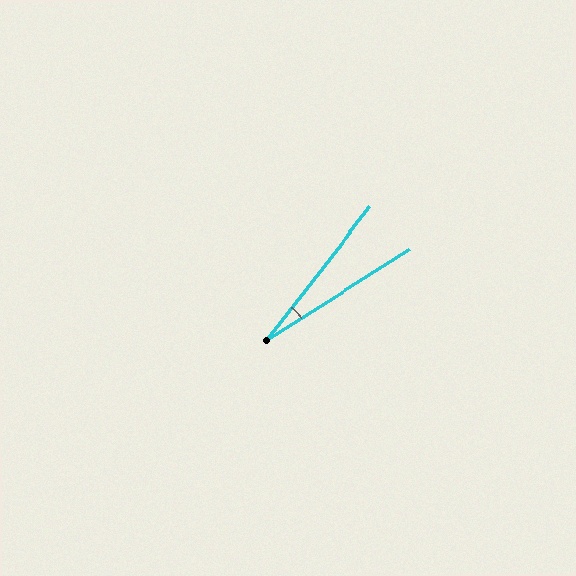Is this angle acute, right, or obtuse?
It is acute.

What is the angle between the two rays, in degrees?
Approximately 20 degrees.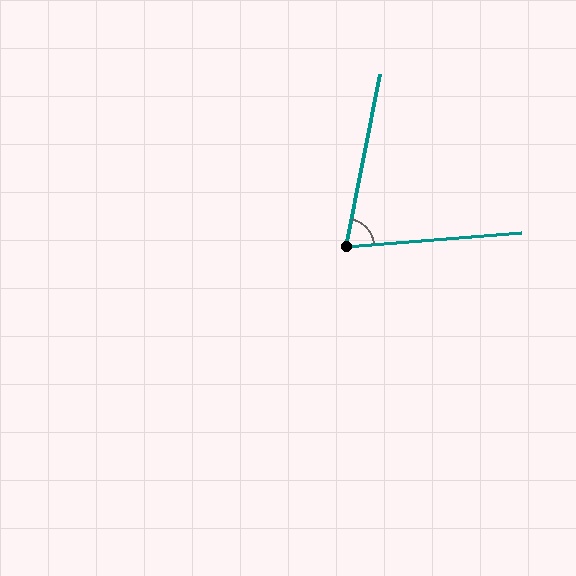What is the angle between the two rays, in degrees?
Approximately 74 degrees.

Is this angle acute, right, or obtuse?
It is acute.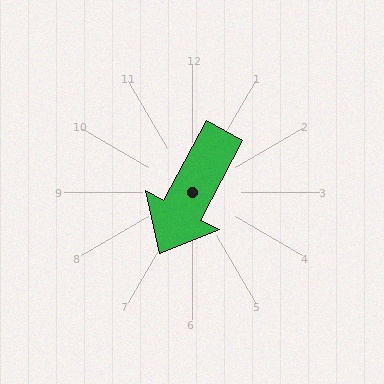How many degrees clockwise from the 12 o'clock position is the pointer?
Approximately 208 degrees.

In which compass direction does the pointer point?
Southwest.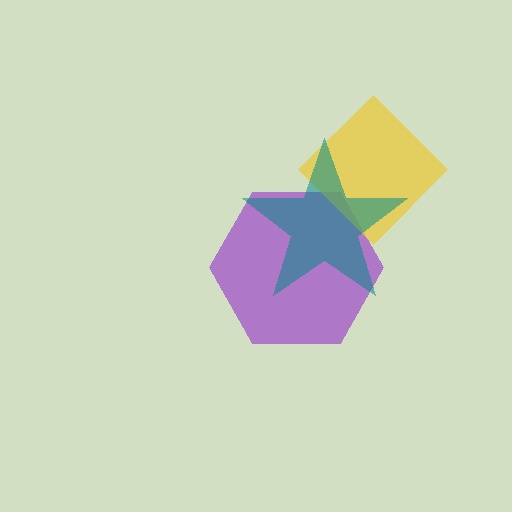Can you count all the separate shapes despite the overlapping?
Yes, there are 3 separate shapes.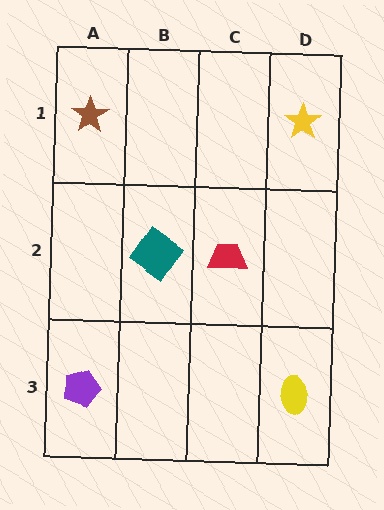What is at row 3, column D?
A yellow ellipse.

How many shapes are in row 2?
2 shapes.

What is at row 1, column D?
A yellow star.